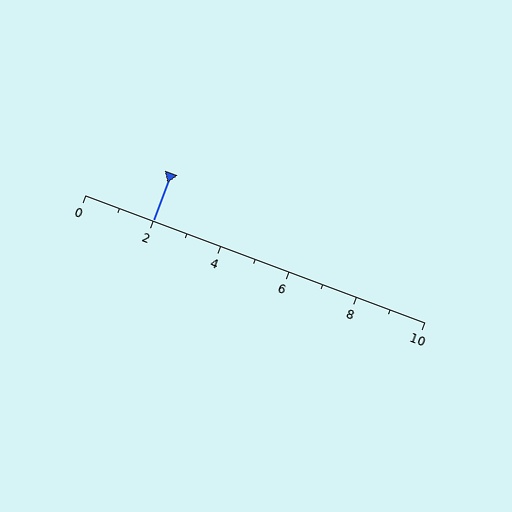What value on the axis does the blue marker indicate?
The marker indicates approximately 2.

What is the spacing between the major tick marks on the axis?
The major ticks are spaced 2 apart.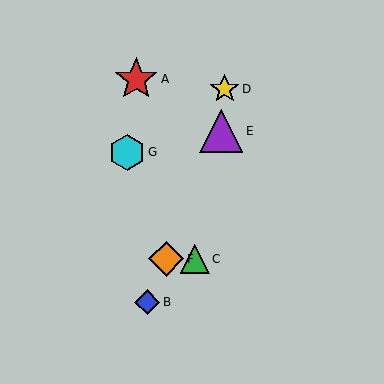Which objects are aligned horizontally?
Objects C, F are aligned horizontally.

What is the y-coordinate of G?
Object G is at y≈152.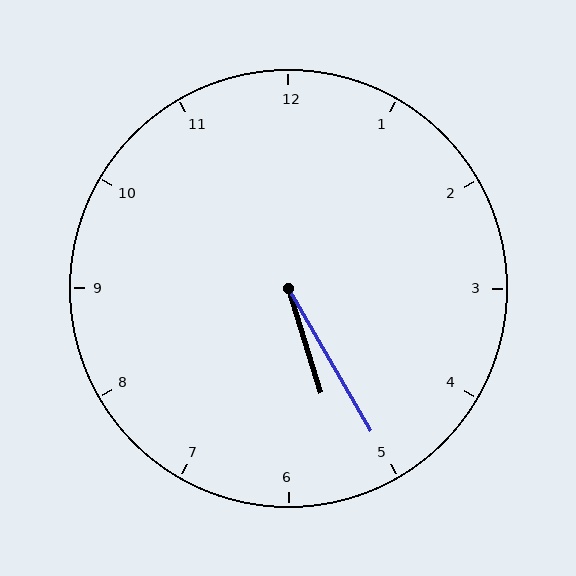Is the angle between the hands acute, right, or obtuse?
It is acute.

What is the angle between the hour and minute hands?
Approximately 12 degrees.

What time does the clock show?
5:25.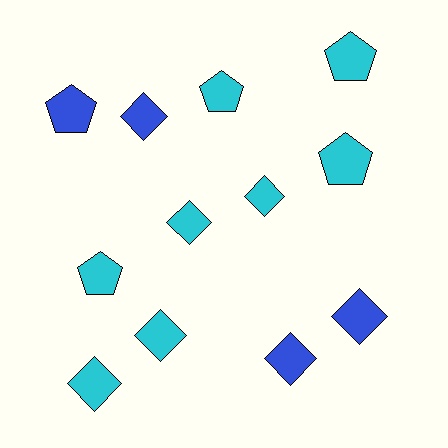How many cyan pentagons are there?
There are 4 cyan pentagons.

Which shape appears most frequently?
Diamond, with 7 objects.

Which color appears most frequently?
Cyan, with 8 objects.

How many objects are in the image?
There are 12 objects.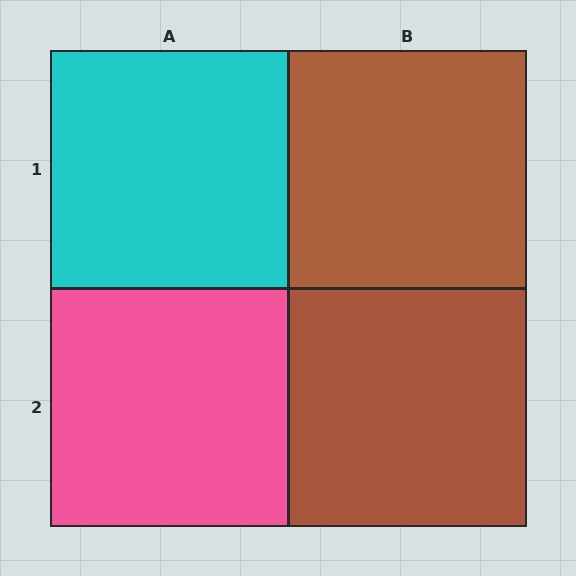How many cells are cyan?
1 cell is cyan.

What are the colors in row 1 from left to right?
Cyan, brown.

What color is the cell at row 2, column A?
Pink.